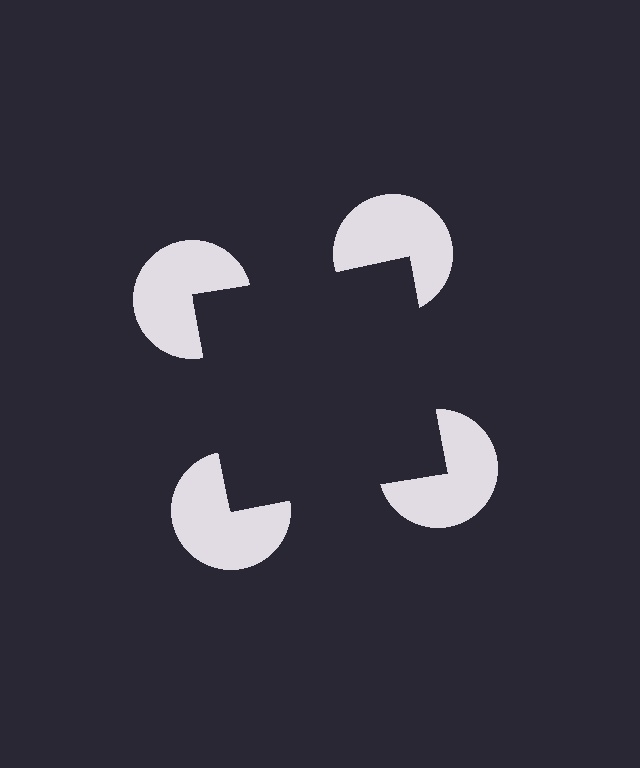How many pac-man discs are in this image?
There are 4 — one at each vertex of the illusory square.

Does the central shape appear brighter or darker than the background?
It typically appears slightly darker than the background, even though no actual brightness change is drawn.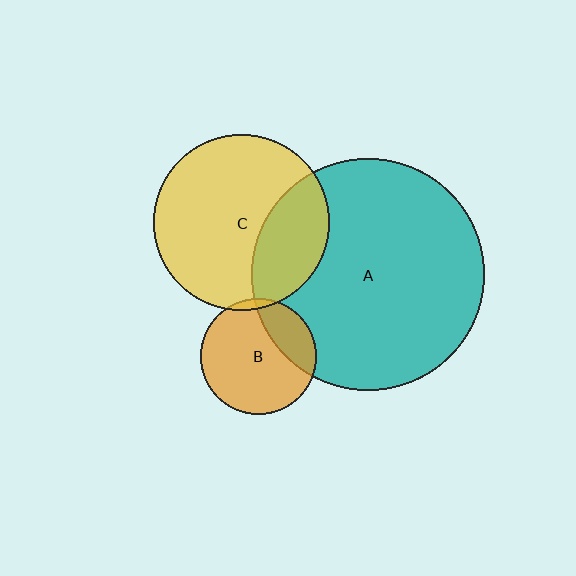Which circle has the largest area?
Circle A (teal).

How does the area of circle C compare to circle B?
Approximately 2.3 times.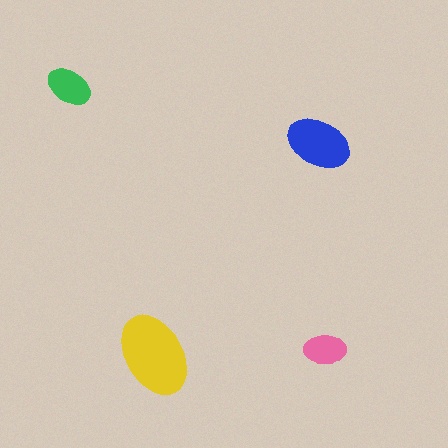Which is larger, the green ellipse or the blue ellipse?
The blue one.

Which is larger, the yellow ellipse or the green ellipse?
The yellow one.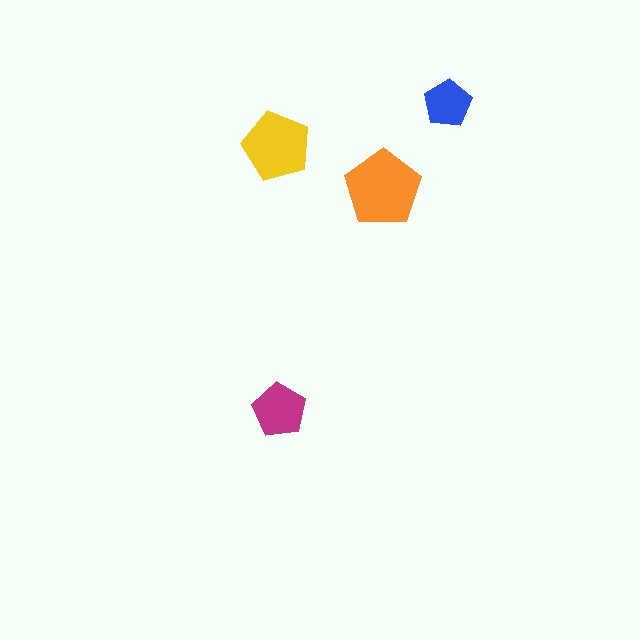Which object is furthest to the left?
The yellow pentagon is leftmost.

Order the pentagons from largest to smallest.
the orange one, the yellow one, the magenta one, the blue one.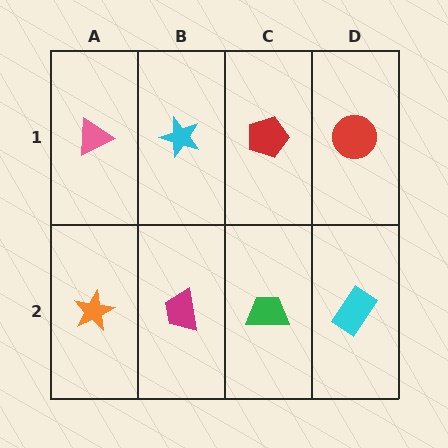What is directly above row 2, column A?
A pink triangle.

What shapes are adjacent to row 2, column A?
A pink triangle (row 1, column A), a magenta trapezoid (row 2, column B).